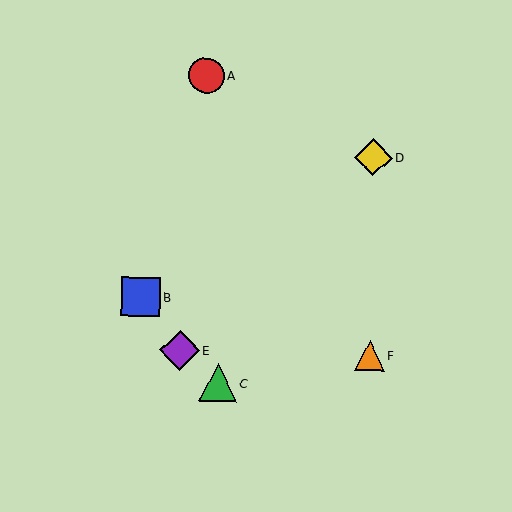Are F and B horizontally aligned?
No, F is at y≈355 and B is at y≈297.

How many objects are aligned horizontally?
2 objects (E, F) are aligned horizontally.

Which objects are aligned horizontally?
Objects E, F are aligned horizontally.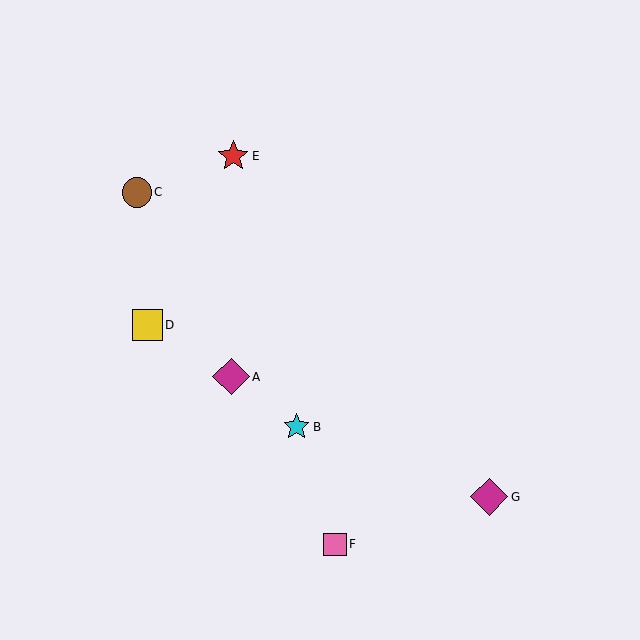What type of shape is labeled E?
Shape E is a red star.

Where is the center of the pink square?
The center of the pink square is at (335, 544).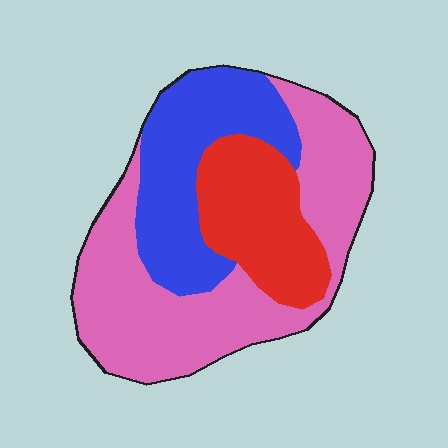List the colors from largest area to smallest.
From largest to smallest: pink, blue, red.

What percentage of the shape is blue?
Blue covers around 30% of the shape.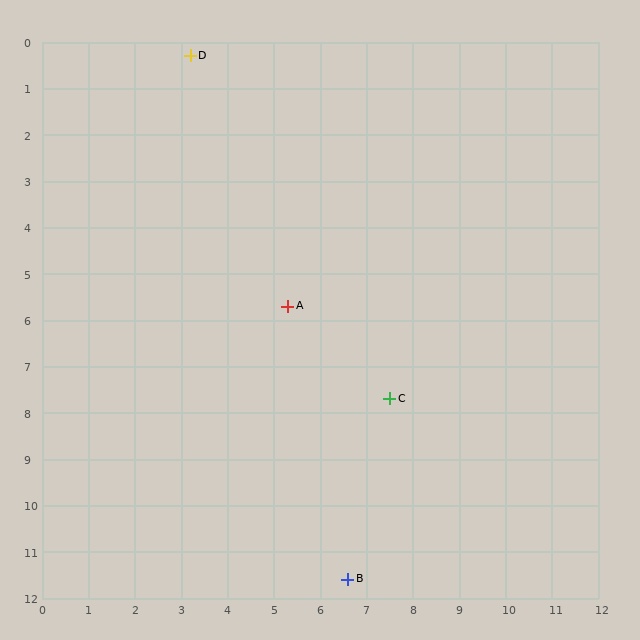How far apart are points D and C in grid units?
Points D and C are about 8.6 grid units apart.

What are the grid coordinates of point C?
Point C is at approximately (7.5, 7.7).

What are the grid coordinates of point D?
Point D is at approximately (3.2, 0.3).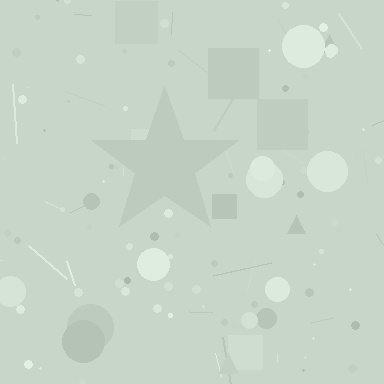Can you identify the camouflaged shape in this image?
The camouflaged shape is a star.